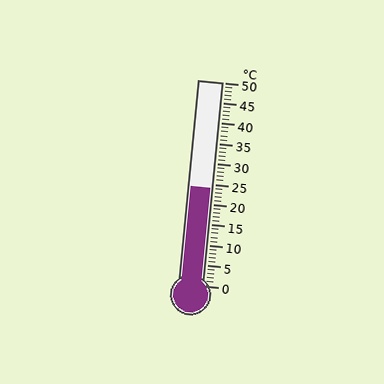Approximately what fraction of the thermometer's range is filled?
The thermometer is filled to approximately 50% of its range.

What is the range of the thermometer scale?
The thermometer scale ranges from 0°C to 50°C.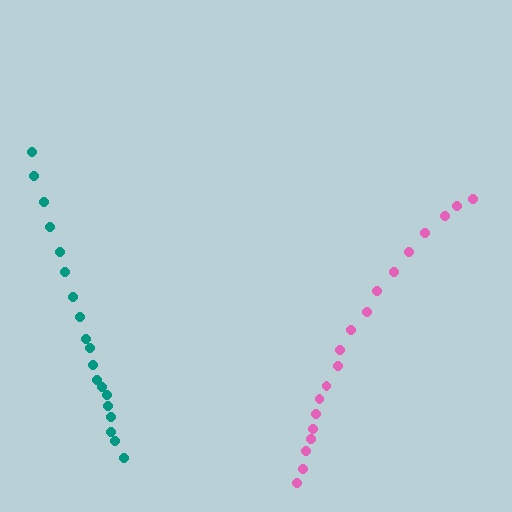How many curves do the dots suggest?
There are 2 distinct paths.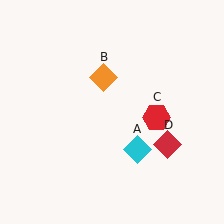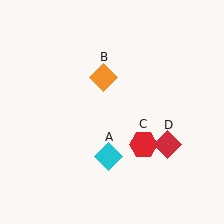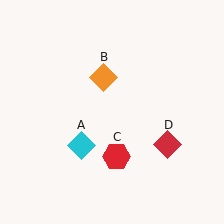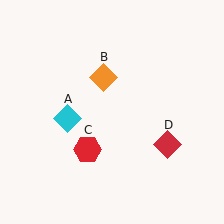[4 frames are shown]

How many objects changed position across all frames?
2 objects changed position: cyan diamond (object A), red hexagon (object C).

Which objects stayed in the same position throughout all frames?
Orange diamond (object B) and red diamond (object D) remained stationary.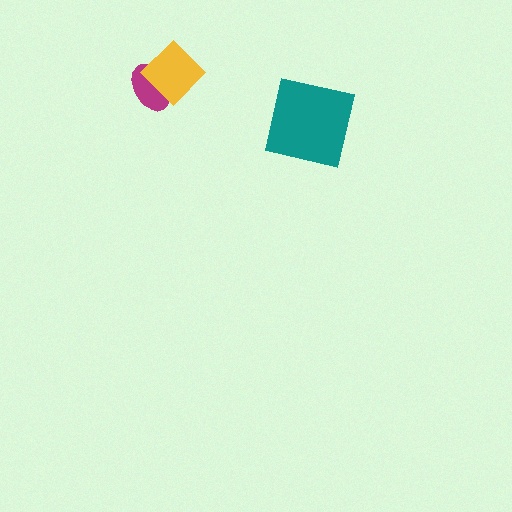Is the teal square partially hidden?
No, no other shape covers it.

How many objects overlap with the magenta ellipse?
1 object overlaps with the magenta ellipse.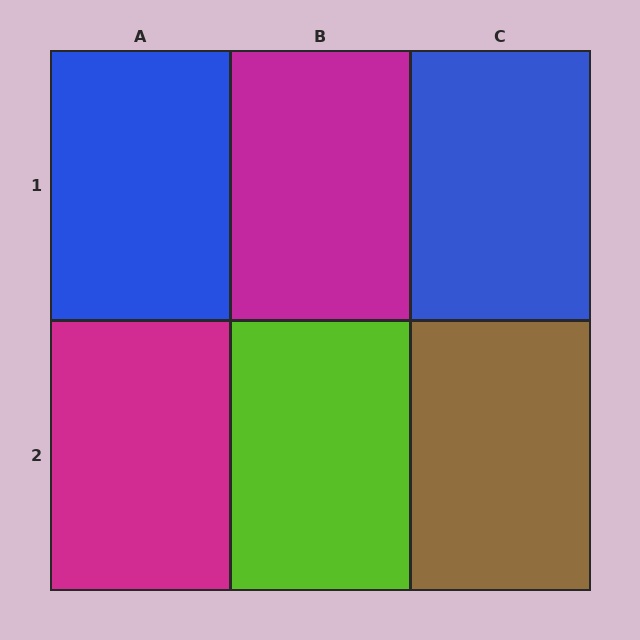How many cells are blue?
2 cells are blue.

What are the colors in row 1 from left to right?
Blue, magenta, blue.